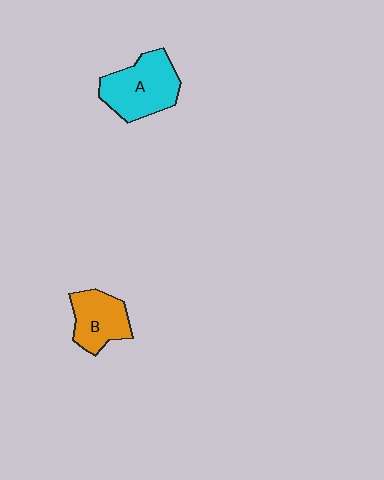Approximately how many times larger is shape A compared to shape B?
Approximately 1.4 times.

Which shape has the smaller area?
Shape B (orange).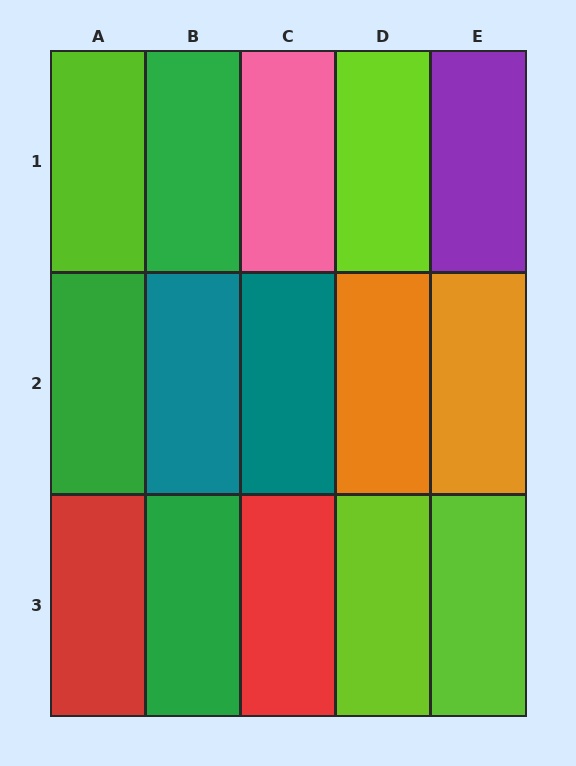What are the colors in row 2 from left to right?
Green, teal, teal, orange, orange.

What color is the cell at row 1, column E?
Purple.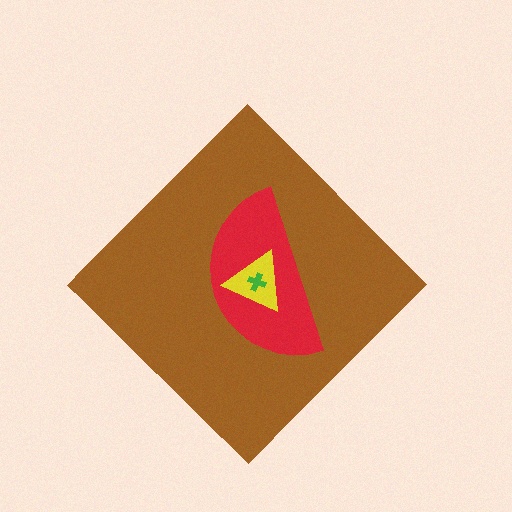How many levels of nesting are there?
4.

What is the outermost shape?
The brown diamond.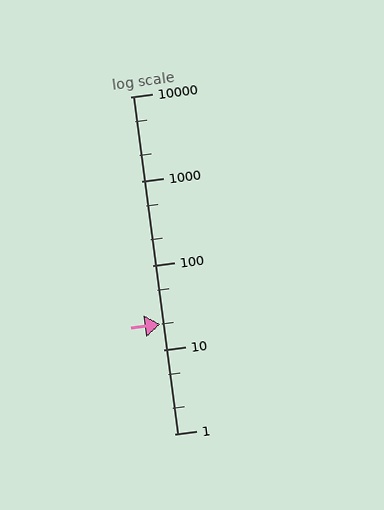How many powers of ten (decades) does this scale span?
The scale spans 4 decades, from 1 to 10000.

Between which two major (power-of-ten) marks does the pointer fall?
The pointer is between 10 and 100.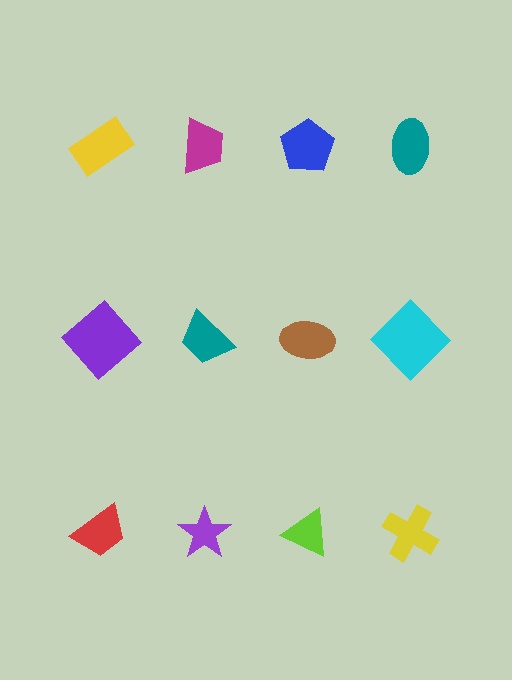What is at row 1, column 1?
A yellow rectangle.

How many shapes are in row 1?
4 shapes.